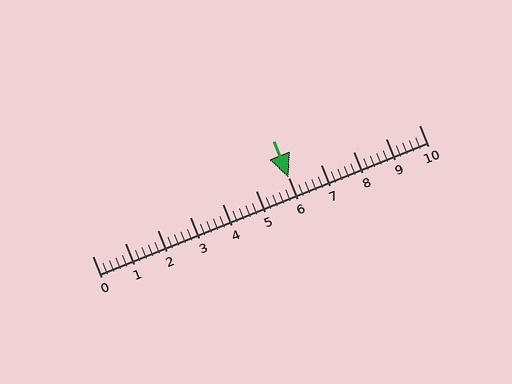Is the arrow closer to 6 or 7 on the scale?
The arrow is closer to 6.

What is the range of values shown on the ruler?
The ruler shows values from 0 to 10.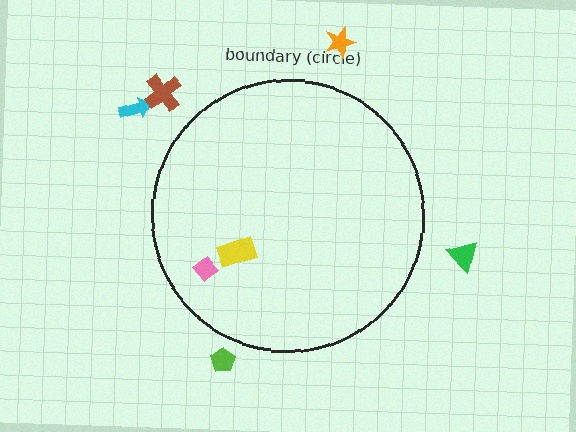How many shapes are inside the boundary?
2 inside, 5 outside.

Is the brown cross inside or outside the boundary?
Outside.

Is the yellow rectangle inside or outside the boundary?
Inside.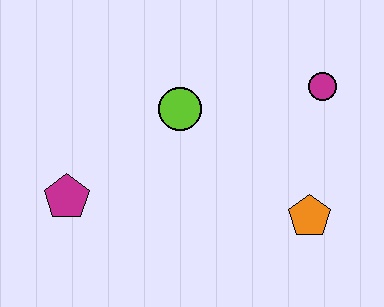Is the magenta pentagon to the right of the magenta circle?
No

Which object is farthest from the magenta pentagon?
The magenta circle is farthest from the magenta pentagon.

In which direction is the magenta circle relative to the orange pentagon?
The magenta circle is above the orange pentagon.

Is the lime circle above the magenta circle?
No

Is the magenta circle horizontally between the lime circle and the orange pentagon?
No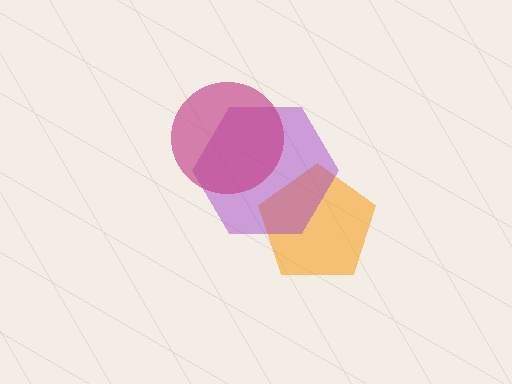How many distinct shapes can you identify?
There are 3 distinct shapes: an orange pentagon, a purple hexagon, a magenta circle.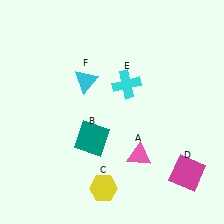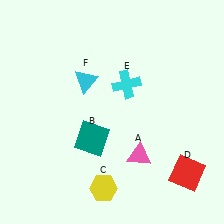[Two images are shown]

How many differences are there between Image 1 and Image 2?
There is 1 difference between the two images.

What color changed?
The square (D) changed from magenta in Image 1 to red in Image 2.